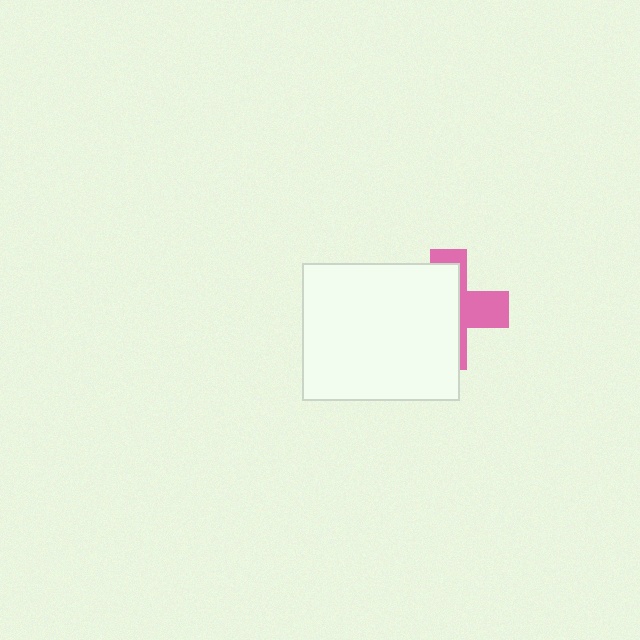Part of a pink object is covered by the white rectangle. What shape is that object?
It is a cross.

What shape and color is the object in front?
The object in front is a white rectangle.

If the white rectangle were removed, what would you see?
You would see the complete pink cross.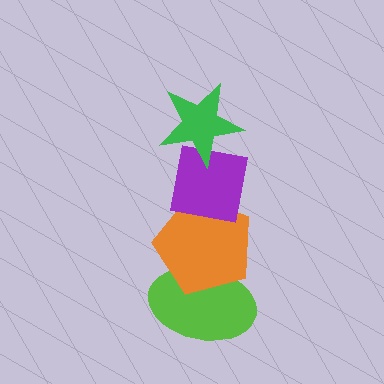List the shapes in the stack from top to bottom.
From top to bottom: the green star, the purple square, the orange pentagon, the lime ellipse.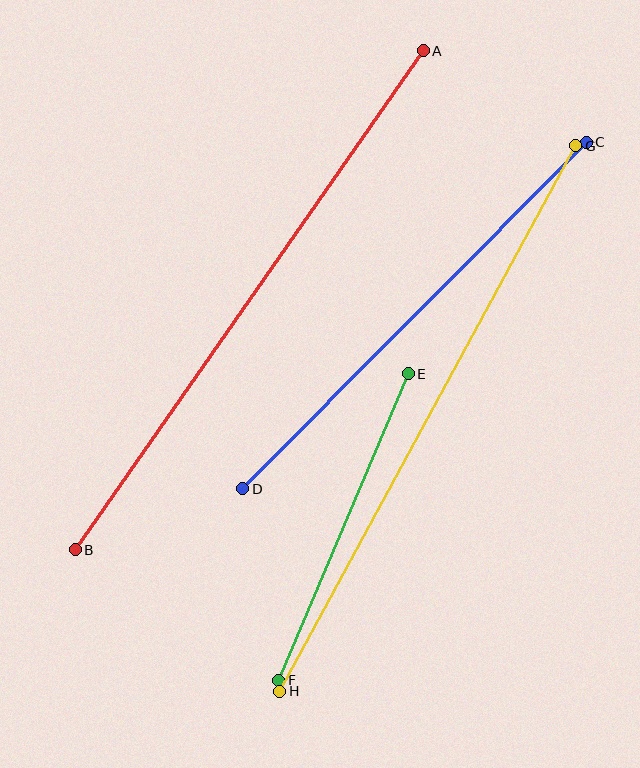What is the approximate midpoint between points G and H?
The midpoint is at approximately (428, 419) pixels.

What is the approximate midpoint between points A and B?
The midpoint is at approximately (249, 300) pixels.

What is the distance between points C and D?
The distance is approximately 488 pixels.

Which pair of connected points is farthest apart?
Points G and H are farthest apart.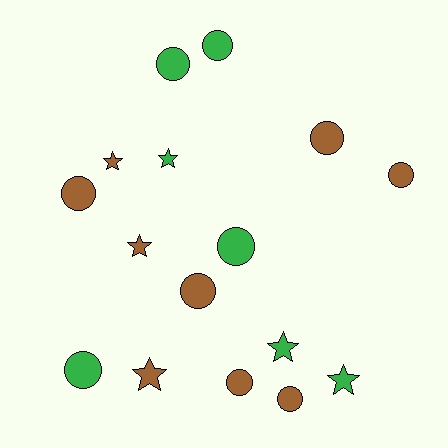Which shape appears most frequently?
Circle, with 10 objects.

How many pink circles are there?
There are no pink circles.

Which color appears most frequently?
Brown, with 9 objects.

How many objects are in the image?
There are 16 objects.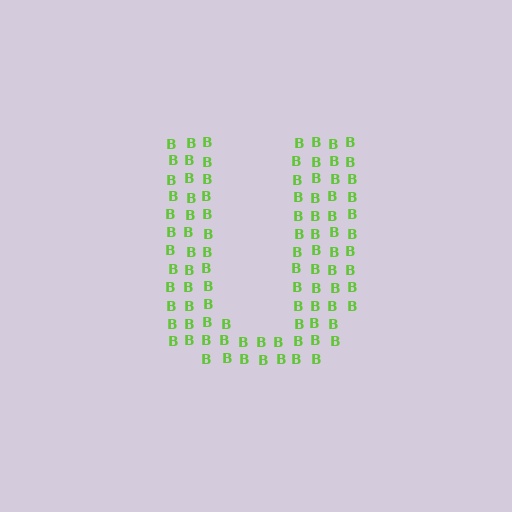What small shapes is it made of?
It is made of small letter B's.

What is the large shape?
The large shape is the letter U.